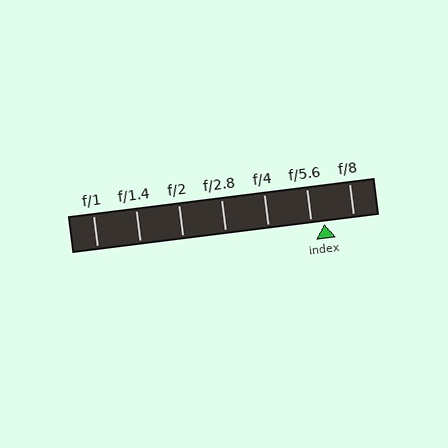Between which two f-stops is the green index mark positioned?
The index mark is between f/5.6 and f/8.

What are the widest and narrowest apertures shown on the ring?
The widest aperture shown is f/1 and the narrowest is f/8.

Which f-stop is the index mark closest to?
The index mark is closest to f/5.6.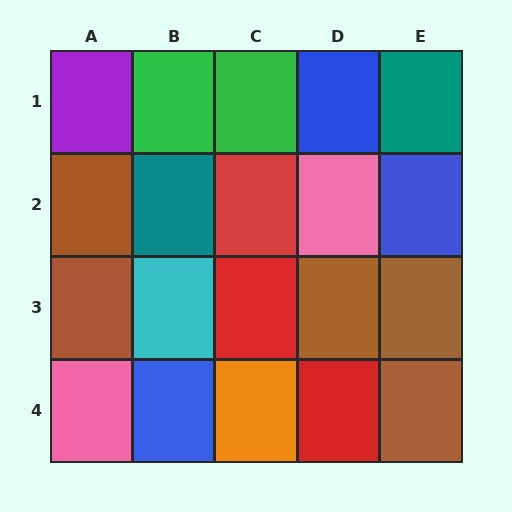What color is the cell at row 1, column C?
Green.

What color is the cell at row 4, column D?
Red.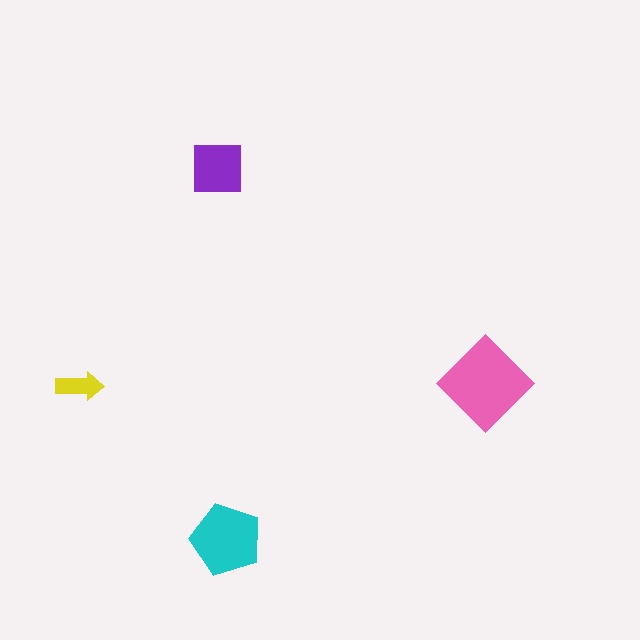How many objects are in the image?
There are 4 objects in the image.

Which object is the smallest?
The yellow arrow.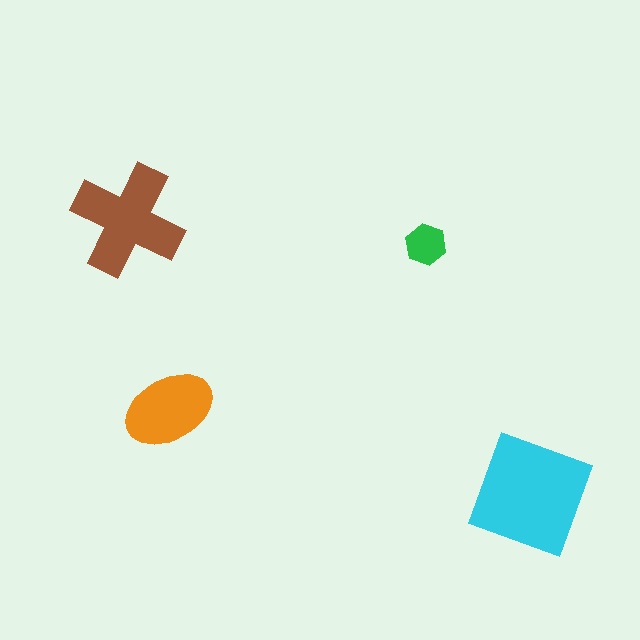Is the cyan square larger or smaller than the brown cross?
Larger.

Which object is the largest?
The cyan square.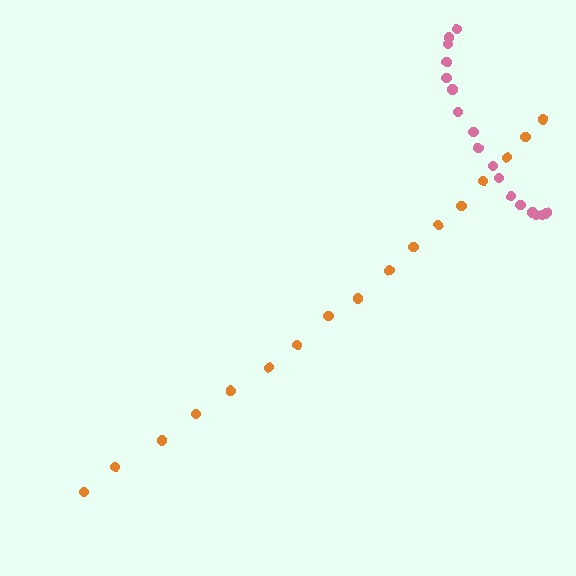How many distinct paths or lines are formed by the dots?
There are 2 distinct paths.